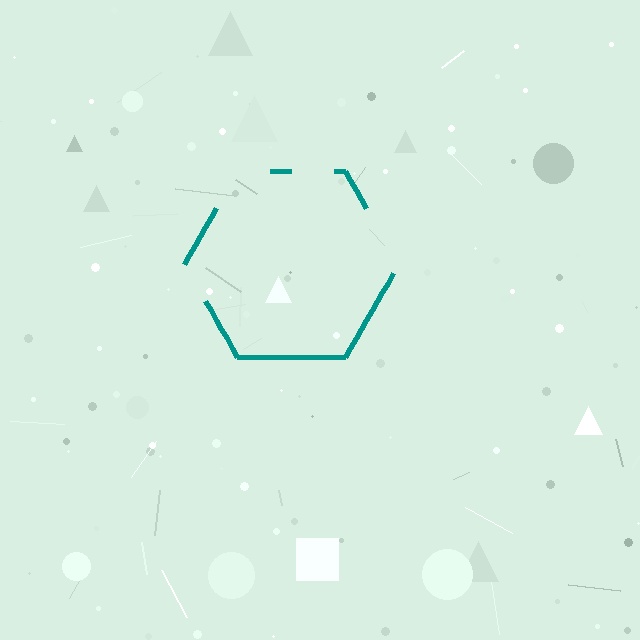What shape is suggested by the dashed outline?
The dashed outline suggests a hexagon.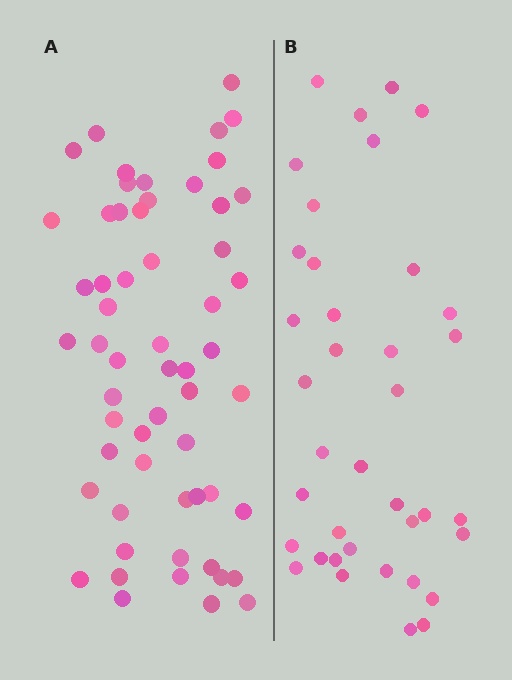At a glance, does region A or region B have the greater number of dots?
Region A (the left region) has more dots.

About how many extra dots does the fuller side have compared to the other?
Region A has approximately 20 more dots than region B.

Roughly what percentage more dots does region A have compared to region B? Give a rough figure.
About 55% more.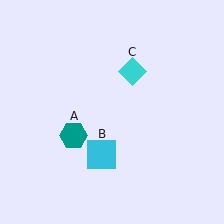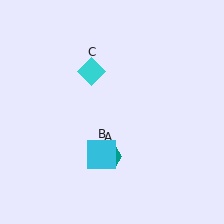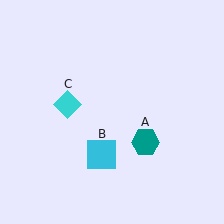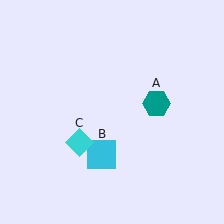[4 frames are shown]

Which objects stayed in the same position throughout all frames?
Cyan square (object B) remained stationary.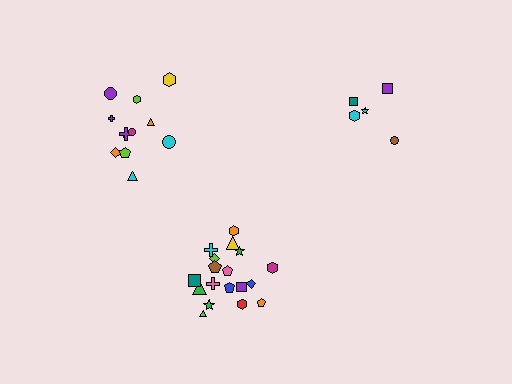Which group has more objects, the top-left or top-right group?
The top-left group.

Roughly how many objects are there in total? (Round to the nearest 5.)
Roughly 35 objects in total.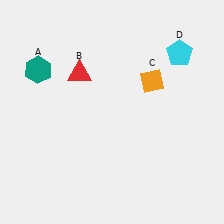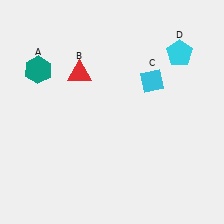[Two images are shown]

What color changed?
The diamond (C) changed from orange in Image 1 to cyan in Image 2.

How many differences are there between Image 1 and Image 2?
There is 1 difference between the two images.